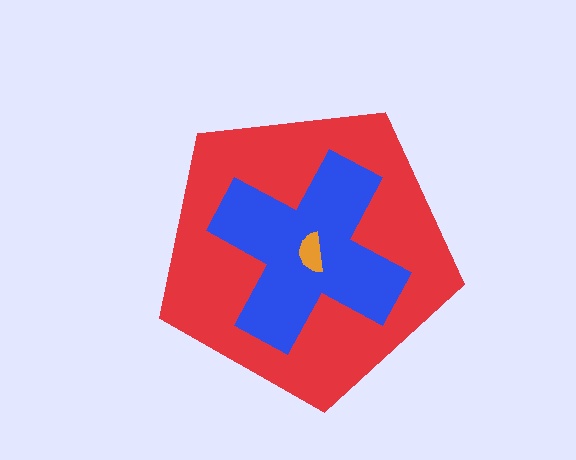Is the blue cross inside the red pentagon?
Yes.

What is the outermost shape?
The red pentagon.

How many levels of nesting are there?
3.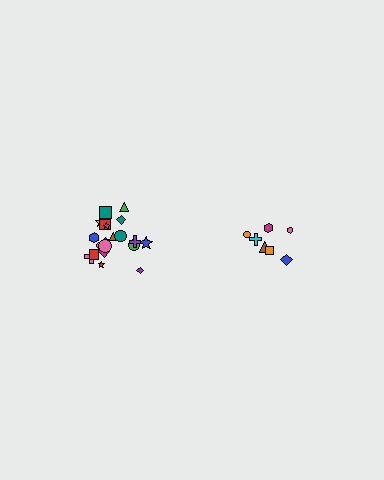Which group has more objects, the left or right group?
The left group.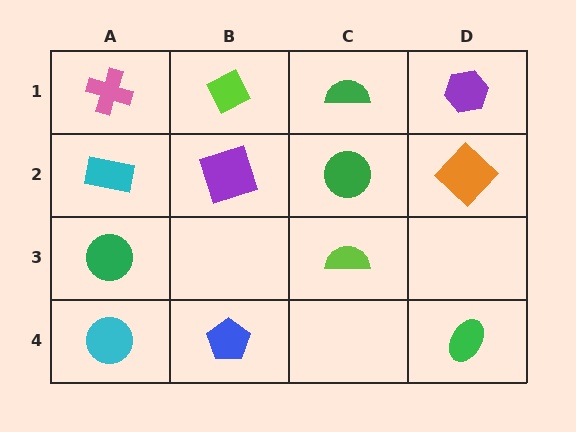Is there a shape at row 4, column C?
No, that cell is empty.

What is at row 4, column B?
A blue pentagon.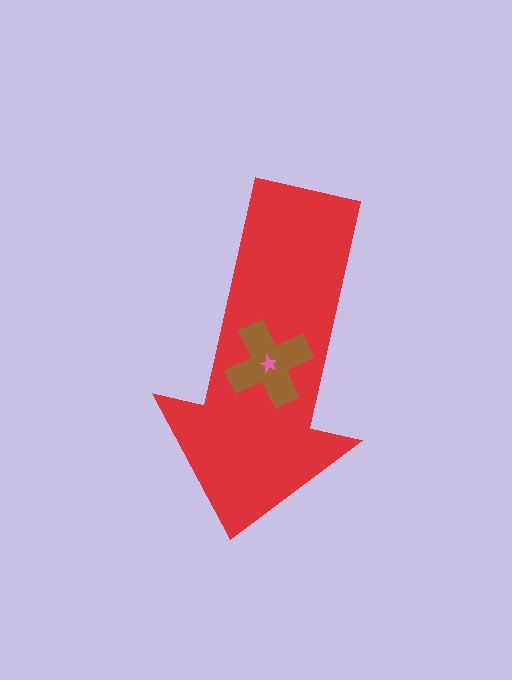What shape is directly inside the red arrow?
The brown cross.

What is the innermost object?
The pink star.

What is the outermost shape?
The red arrow.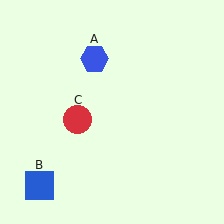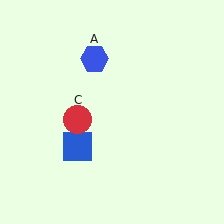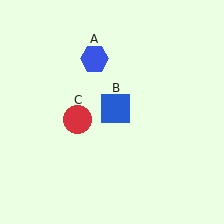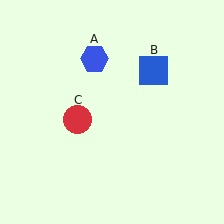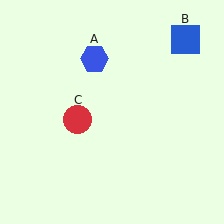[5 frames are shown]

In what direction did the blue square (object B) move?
The blue square (object B) moved up and to the right.